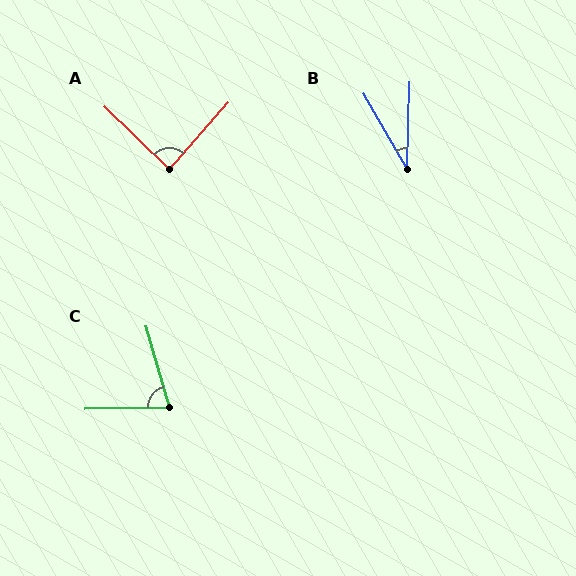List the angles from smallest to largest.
B (31°), C (75°), A (87°).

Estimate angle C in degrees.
Approximately 75 degrees.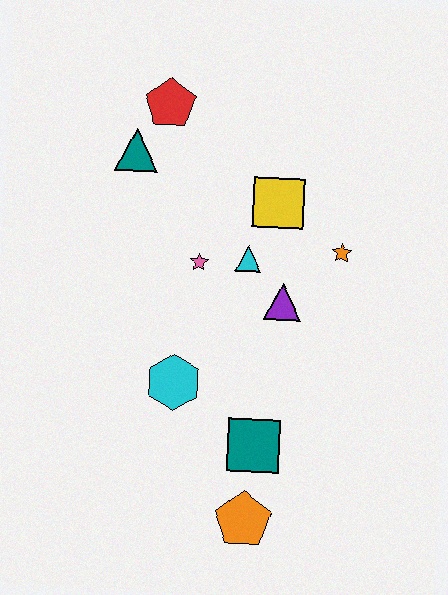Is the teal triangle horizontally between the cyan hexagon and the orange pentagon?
No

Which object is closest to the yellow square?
The cyan triangle is closest to the yellow square.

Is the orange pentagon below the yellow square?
Yes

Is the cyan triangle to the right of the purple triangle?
No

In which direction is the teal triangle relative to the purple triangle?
The teal triangle is to the left of the purple triangle.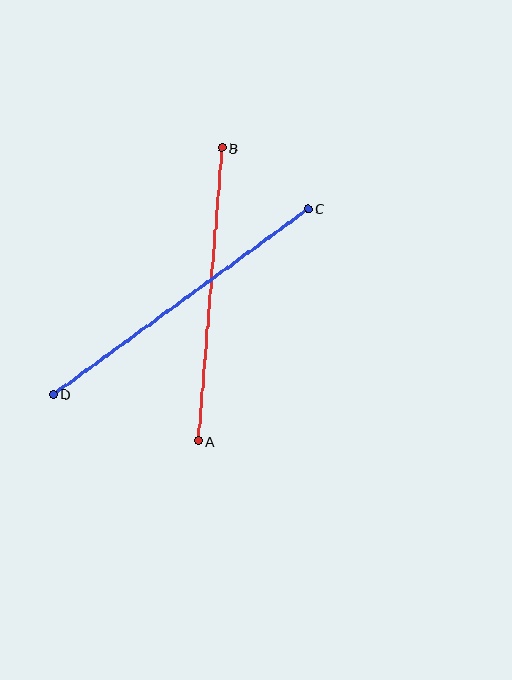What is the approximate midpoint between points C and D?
The midpoint is at approximately (181, 302) pixels.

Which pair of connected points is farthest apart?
Points C and D are farthest apart.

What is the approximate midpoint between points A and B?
The midpoint is at approximately (210, 294) pixels.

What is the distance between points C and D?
The distance is approximately 315 pixels.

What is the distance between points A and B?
The distance is approximately 294 pixels.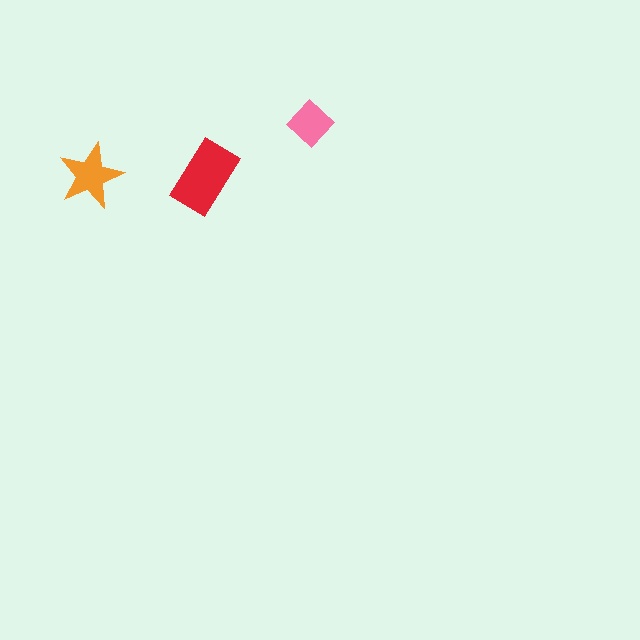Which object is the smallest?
The pink diamond.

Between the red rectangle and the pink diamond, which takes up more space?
The red rectangle.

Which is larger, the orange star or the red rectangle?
The red rectangle.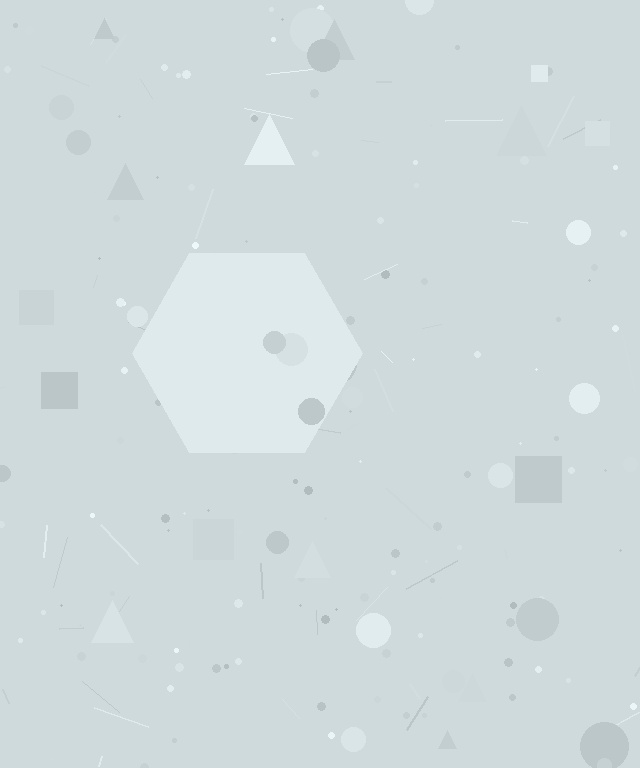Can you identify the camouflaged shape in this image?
The camouflaged shape is a hexagon.